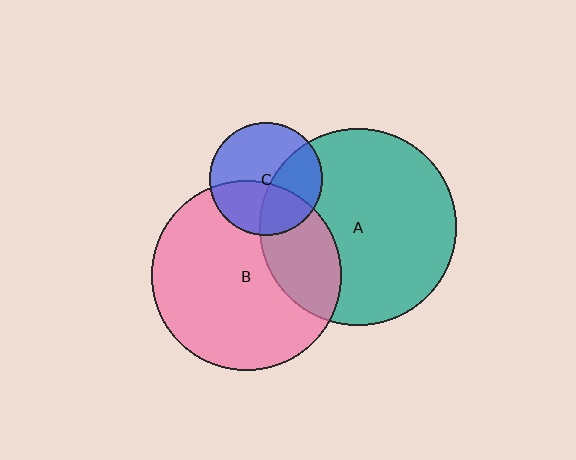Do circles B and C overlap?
Yes.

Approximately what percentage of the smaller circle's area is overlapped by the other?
Approximately 40%.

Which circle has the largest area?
Circle A (teal).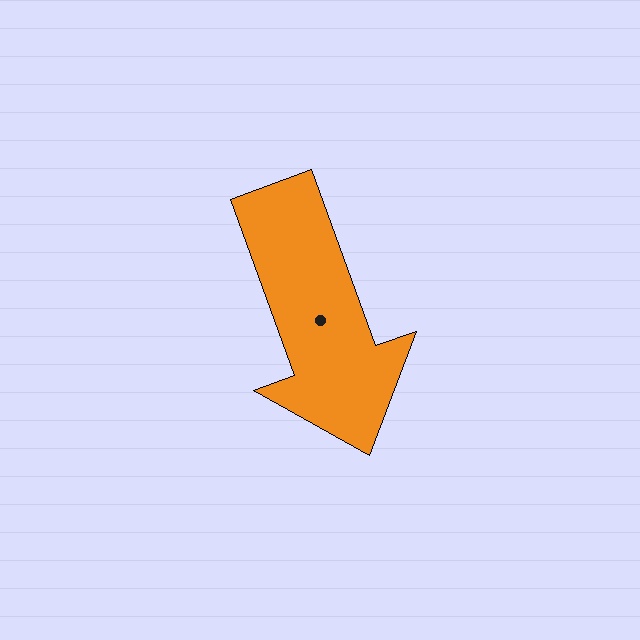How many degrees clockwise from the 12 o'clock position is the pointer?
Approximately 160 degrees.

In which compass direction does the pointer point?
South.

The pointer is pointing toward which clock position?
Roughly 5 o'clock.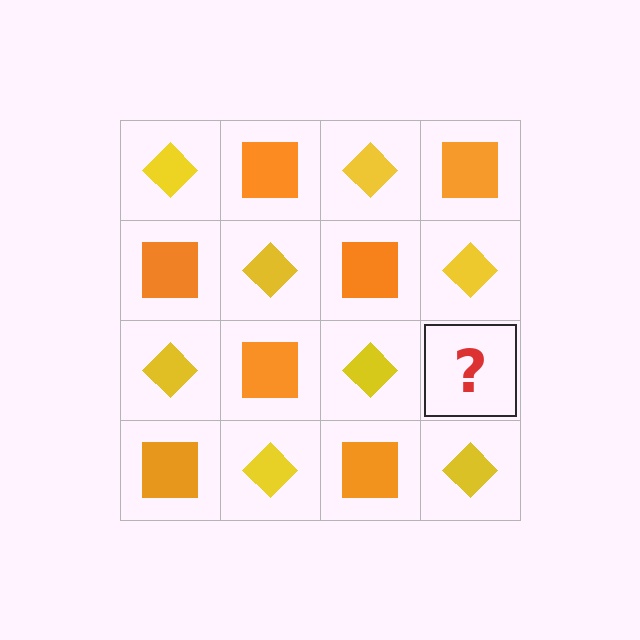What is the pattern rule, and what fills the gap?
The rule is that it alternates yellow diamond and orange square in a checkerboard pattern. The gap should be filled with an orange square.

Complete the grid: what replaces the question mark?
The question mark should be replaced with an orange square.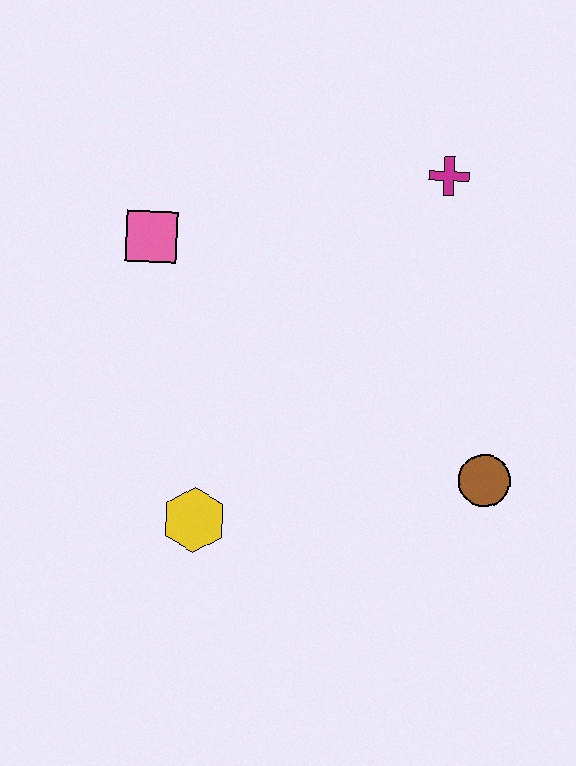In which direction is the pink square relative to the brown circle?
The pink square is to the left of the brown circle.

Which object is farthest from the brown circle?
The pink square is farthest from the brown circle.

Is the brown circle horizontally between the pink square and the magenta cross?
No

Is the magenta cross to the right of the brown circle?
No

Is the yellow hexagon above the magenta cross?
No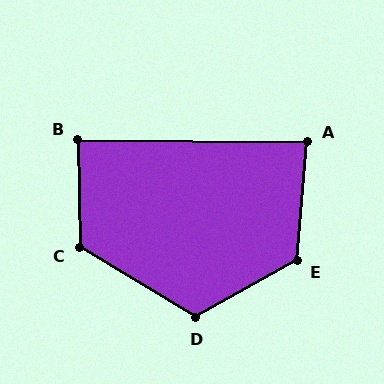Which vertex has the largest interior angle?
E, at approximately 124 degrees.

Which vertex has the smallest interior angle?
A, at approximately 86 degrees.